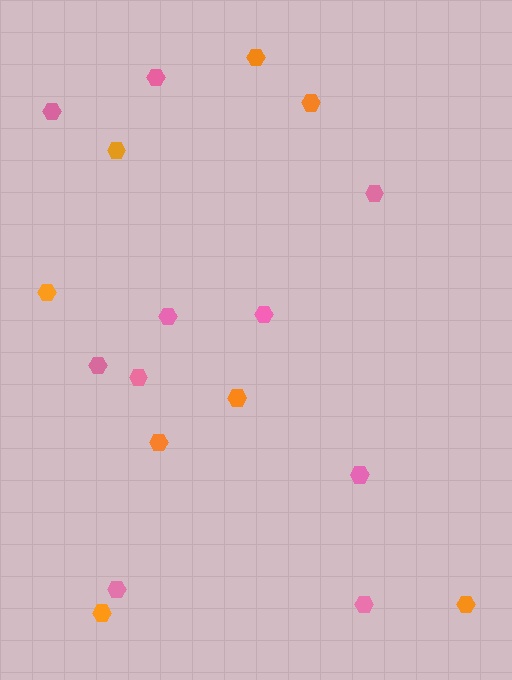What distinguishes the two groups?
There are 2 groups: one group of pink hexagons (10) and one group of orange hexagons (8).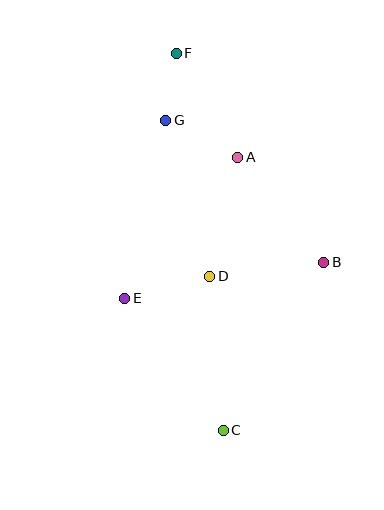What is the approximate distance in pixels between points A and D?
The distance between A and D is approximately 122 pixels.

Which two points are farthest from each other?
Points C and F are farthest from each other.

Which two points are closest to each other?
Points F and G are closest to each other.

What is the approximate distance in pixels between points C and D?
The distance between C and D is approximately 154 pixels.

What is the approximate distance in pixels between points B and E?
The distance between B and E is approximately 202 pixels.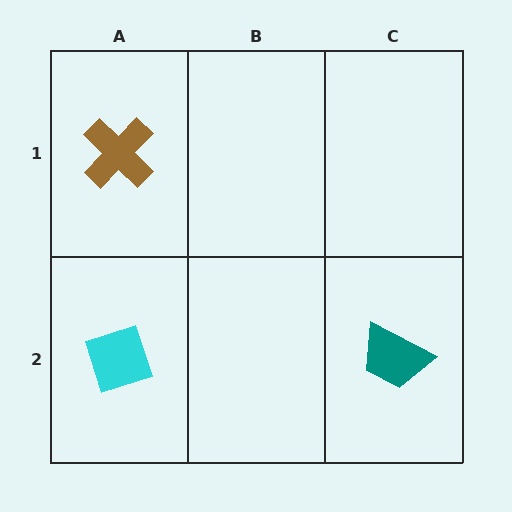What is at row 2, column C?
A teal trapezoid.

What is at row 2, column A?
A cyan diamond.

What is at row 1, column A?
A brown cross.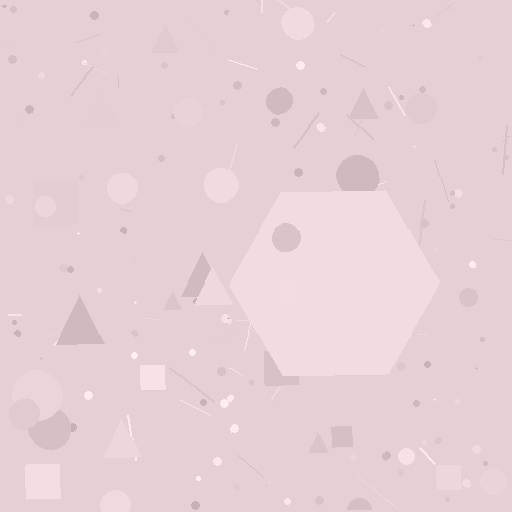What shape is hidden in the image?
A hexagon is hidden in the image.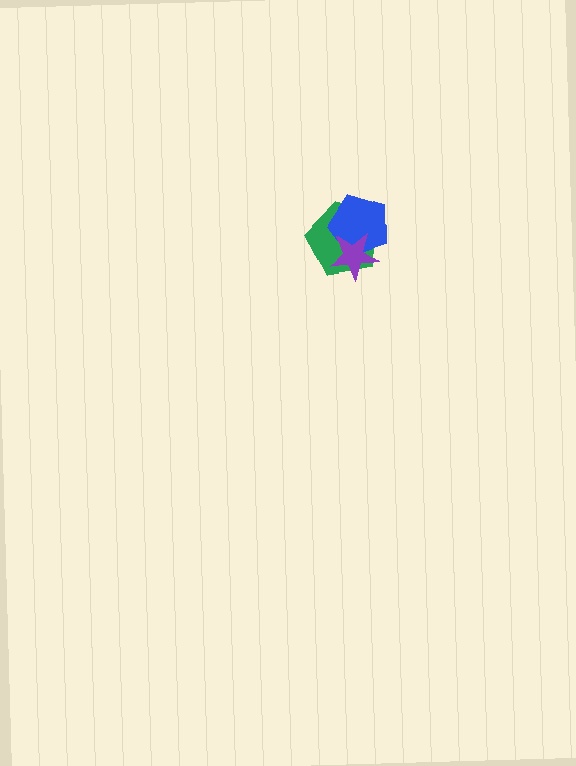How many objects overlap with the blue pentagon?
2 objects overlap with the blue pentagon.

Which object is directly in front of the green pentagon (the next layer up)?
The blue pentagon is directly in front of the green pentagon.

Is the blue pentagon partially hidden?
Yes, it is partially covered by another shape.